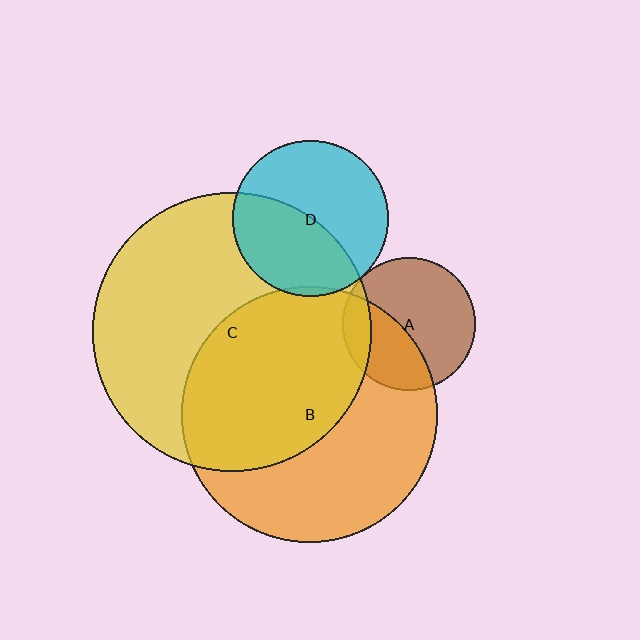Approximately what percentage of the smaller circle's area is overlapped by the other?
Approximately 15%.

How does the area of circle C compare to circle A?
Approximately 4.4 times.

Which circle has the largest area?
Circle C (yellow).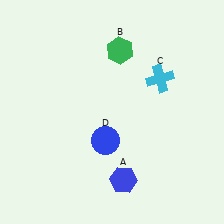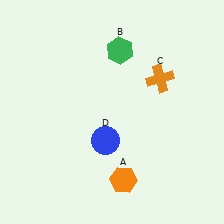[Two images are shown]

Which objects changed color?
A changed from blue to orange. C changed from cyan to orange.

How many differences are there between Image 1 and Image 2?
There are 2 differences between the two images.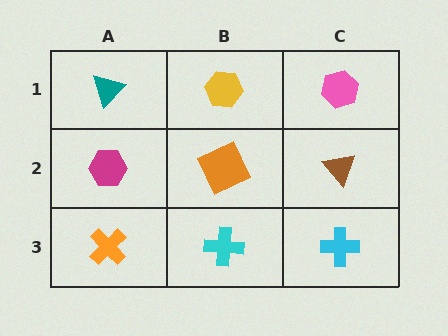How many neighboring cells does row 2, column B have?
4.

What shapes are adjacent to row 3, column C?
A brown triangle (row 2, column C), a cyan cross (row 3, column B).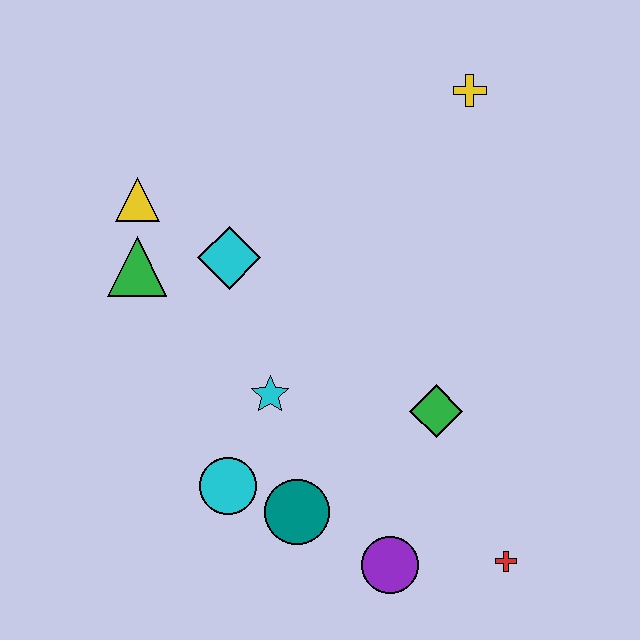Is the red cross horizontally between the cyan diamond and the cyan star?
No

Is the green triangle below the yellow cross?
Yes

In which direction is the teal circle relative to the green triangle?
The teal circle is below the green triangle.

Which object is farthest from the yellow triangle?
The red cross is farthest from the yellow triangle.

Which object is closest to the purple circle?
The teal circle is closest to the purple circle.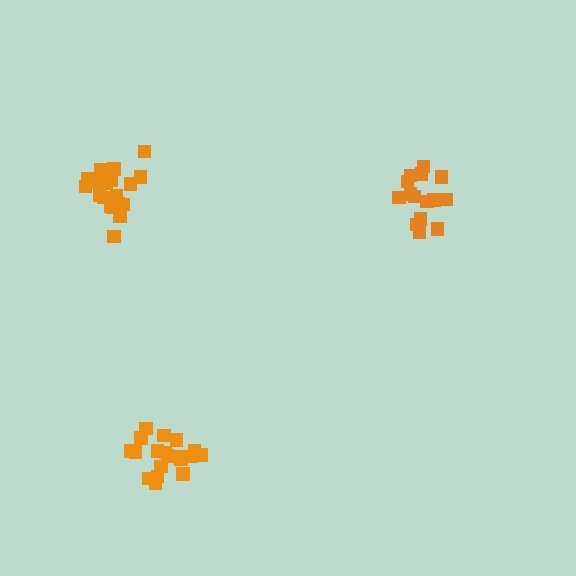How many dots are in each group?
Group 1: 15 dots, Group 2: 21 dots, Group 3: 19 dots (55 total).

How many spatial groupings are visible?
There are 3 spatial groupings.